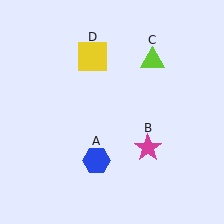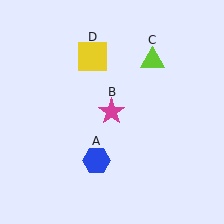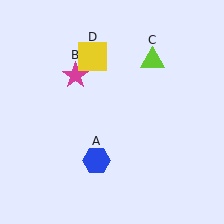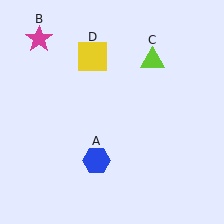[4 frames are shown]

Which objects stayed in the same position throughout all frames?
Blue hexagon (object A) and lime triangle (object C) and yellow square (object D) remained stationary.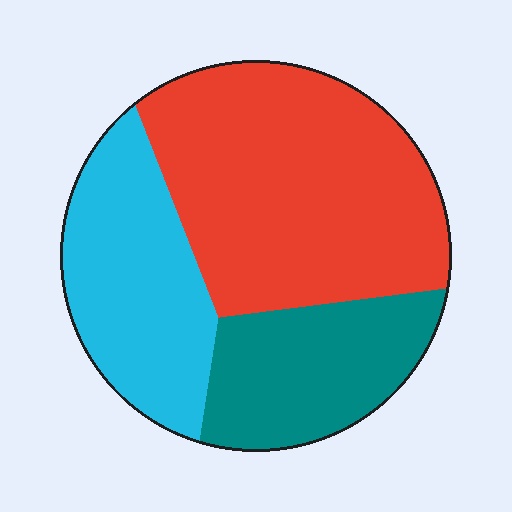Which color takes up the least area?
Teal, at roughly 25%.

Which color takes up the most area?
Red, at roughly 50%.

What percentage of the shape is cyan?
Cyan covers about 30% of the shape.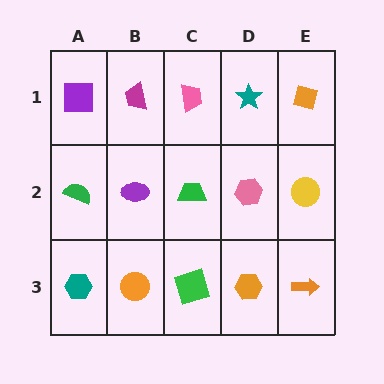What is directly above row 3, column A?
A green semicircle.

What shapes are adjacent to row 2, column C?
A pink trapezoid (row 1, column C), a green square (row 3, column C), a purple ellipse (row 2, column B), a pink hexagon (row 2, column D).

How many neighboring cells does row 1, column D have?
3.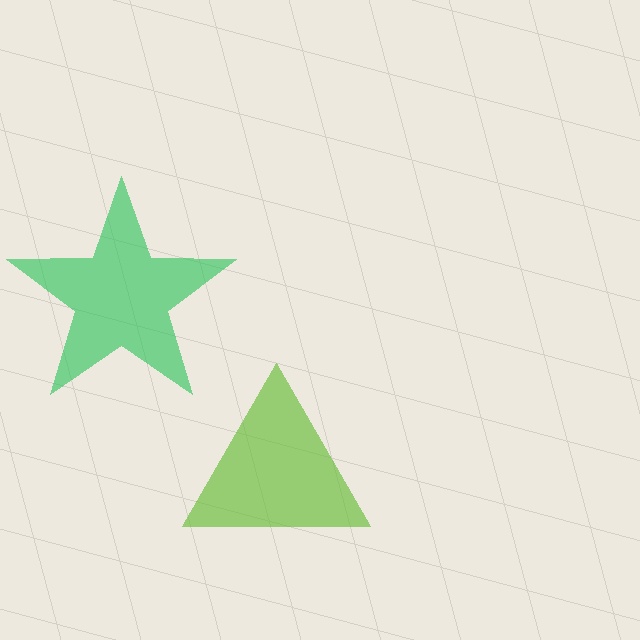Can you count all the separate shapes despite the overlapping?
Yes, there are 2 separate shapes.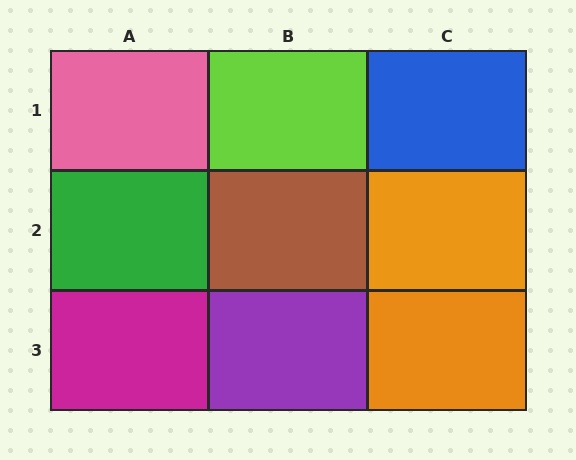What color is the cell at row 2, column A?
Green.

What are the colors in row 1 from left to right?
Pink, lime, blue.